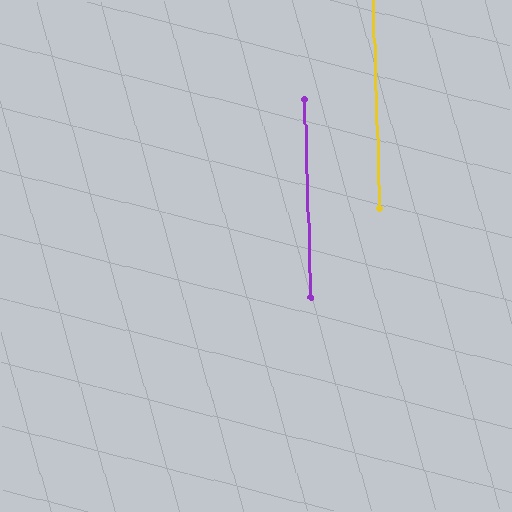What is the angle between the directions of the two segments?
Approximately 0 degrees.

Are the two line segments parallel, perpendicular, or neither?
Parallel — their directions differ by only 0.3°.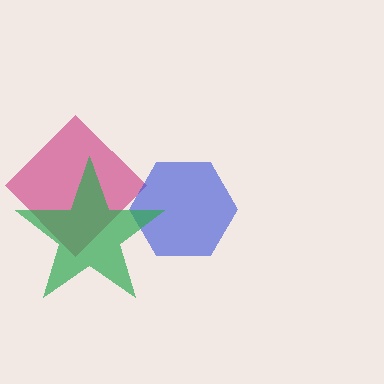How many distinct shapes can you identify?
There are 3 distinct shapes: a magenta diamond, a blue hexagon, a green star.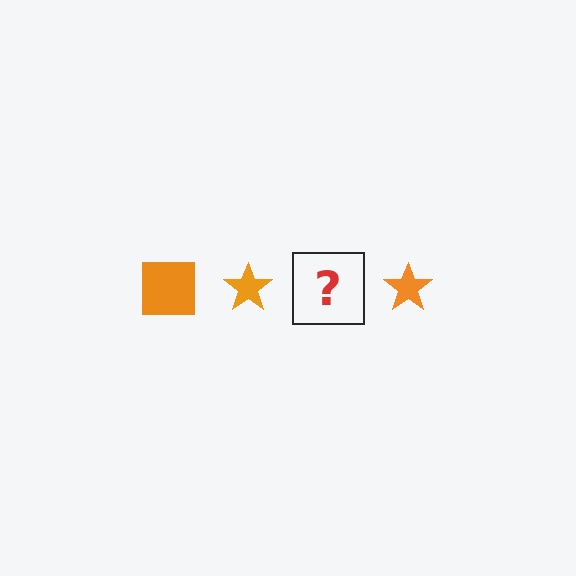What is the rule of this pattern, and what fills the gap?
The rule is that the pattern cycles through square, star shapes in orange. The gap should be filled with an orange square.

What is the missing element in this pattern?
The missing element is an orange square.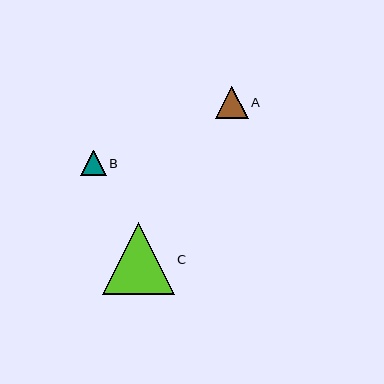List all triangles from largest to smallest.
From largest to smallest: C, A, B.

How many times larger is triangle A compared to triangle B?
Triangle A is approximately 1.3 times the size of triangle B.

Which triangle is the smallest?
Triangle B is the smallest with a size of approximately 25 pixels.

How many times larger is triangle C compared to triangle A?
Triangle C is approximately 2.2 times the size of triangle A.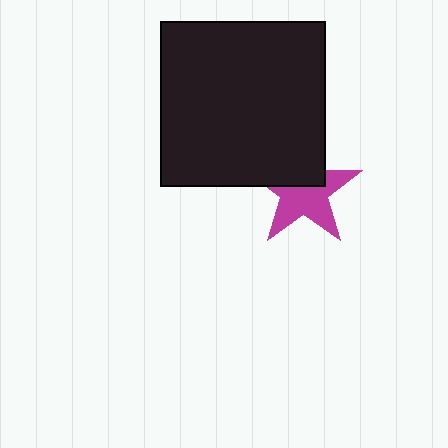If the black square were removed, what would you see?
You would see the complete magenta star.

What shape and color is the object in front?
The object in front is a black square.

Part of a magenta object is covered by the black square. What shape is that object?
It is a star.